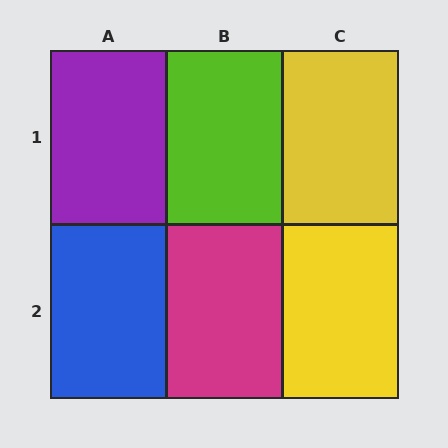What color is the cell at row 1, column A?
Purple.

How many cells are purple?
1 cell is purple.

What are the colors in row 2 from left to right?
Blue, magenta, yellow.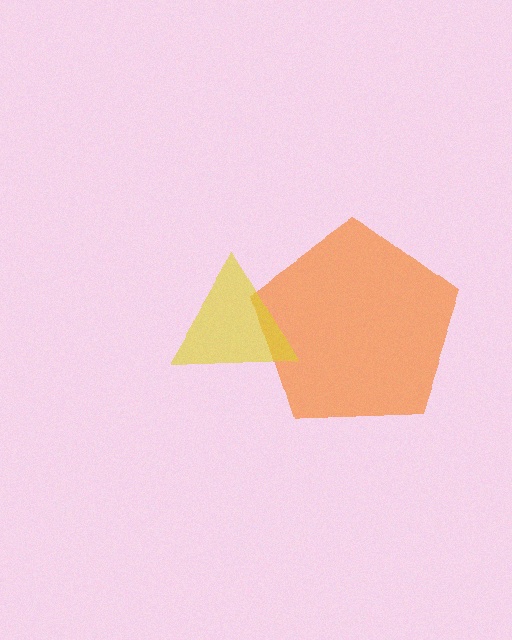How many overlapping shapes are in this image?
There are 2 overlapping shapes in the image.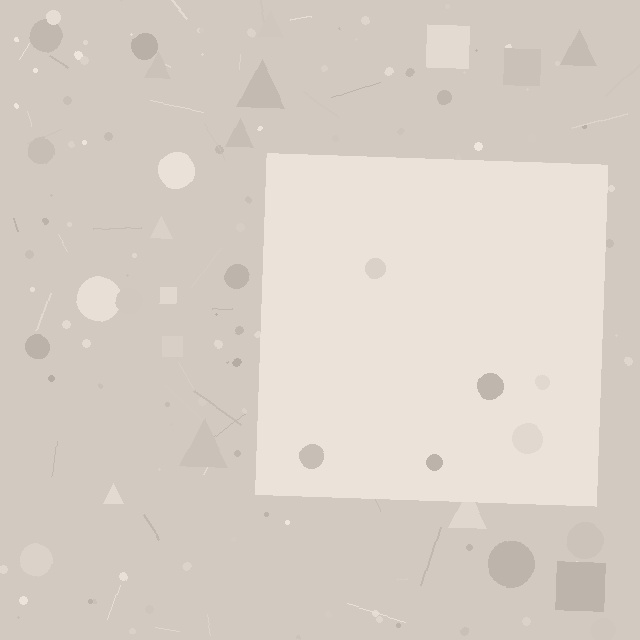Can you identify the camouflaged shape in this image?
The camouflaged shape is a square.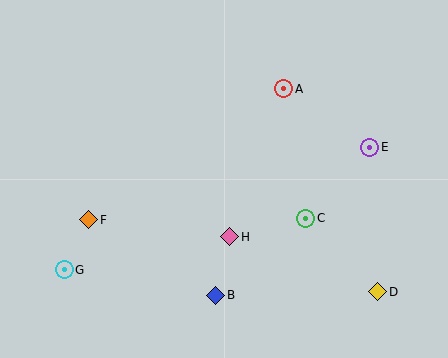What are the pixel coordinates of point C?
Point C is at (306, 218).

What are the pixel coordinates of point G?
Point G is at (64, 270).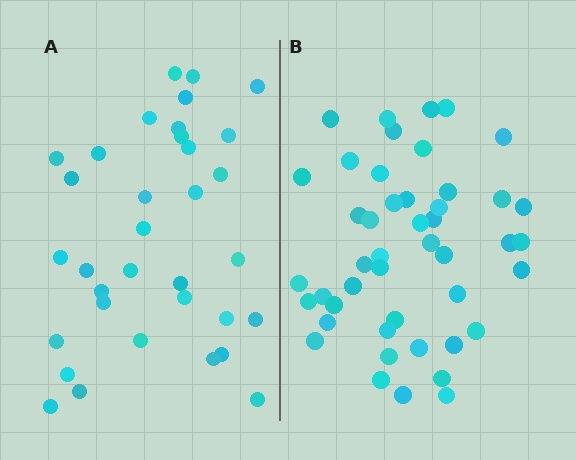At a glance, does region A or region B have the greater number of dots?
Region B (the right region) has more dots.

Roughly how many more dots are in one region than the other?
Region B has roughly 12 or so more dots than region A.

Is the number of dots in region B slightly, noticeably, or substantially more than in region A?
Region B has noticeably more, but not dramatically so. The ratio is roughly 1.4 to 1.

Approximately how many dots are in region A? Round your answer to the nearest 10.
About 30 dots. (The exact count is 34, which rounds to 30.)